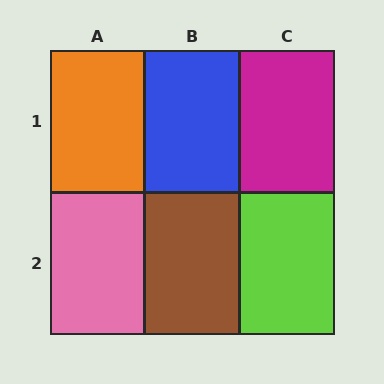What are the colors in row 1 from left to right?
Orange, blue, magenta.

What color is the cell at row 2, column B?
Brown.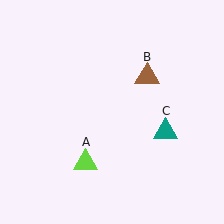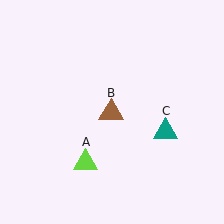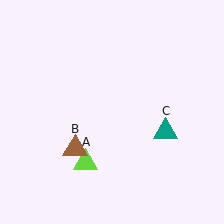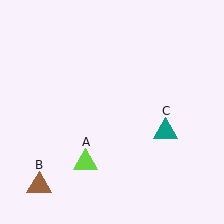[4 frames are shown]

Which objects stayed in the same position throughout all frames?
Lime triangle (object A) and teal triangle (object C) remained stationary.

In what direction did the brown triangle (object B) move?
The brown triangle (object B) moved down and to the left.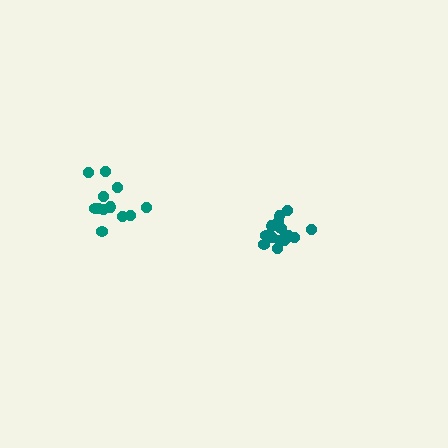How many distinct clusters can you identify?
There are 2 distinct clusters.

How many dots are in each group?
Group 1: 12 dots, Group 2: 15 dots (27 total).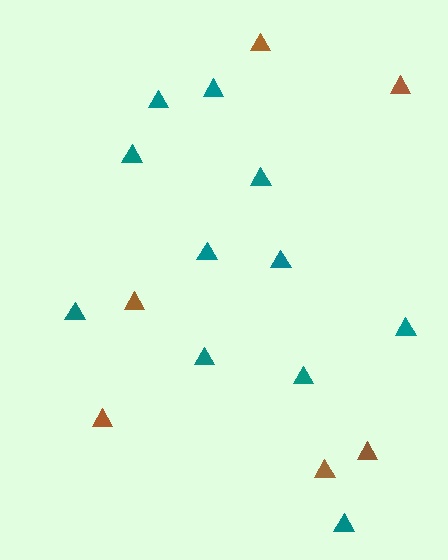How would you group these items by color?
There are 2 groups: one group of brown triangles (6) and one group of teal triangles (11).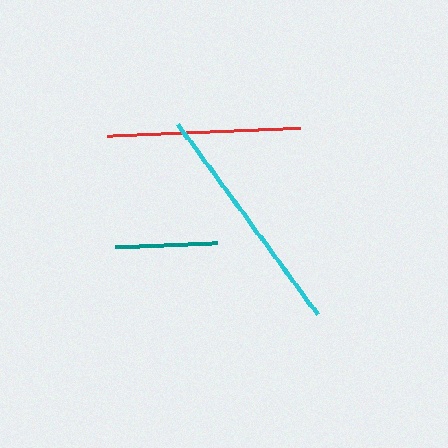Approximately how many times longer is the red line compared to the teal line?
The red line is approximately 1.9 times the length of the teal line.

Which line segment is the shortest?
The teal line is the shortest at approximately 102 pixels.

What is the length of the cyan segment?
The cyan segment is approximately 236 pixels long.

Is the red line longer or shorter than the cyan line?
The cyan line is longer than the red line.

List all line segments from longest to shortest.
From longest to shortest: cyan, red, teal.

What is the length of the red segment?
The red segment is approximately 194 pixels long.